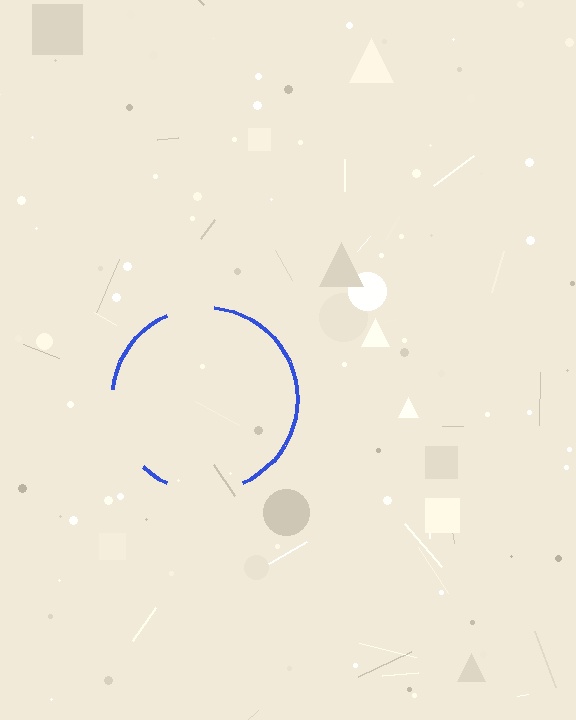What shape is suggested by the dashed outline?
The dashed outline suggests a circle.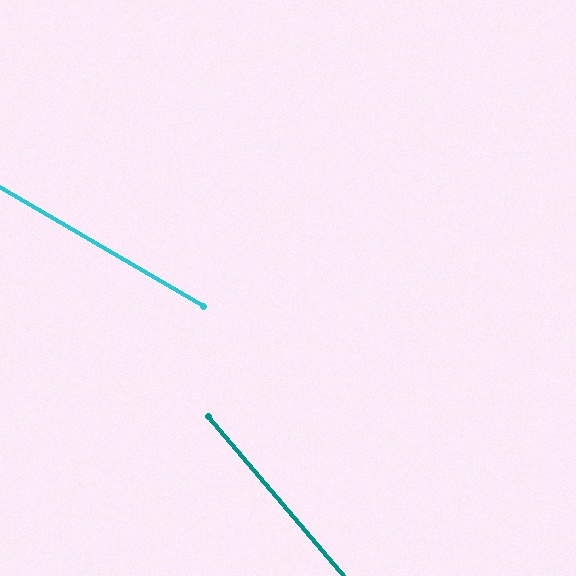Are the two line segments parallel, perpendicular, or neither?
Neither parallel nor perpendicular — they differ by about 20°.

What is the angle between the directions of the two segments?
Approximately 20 degrees.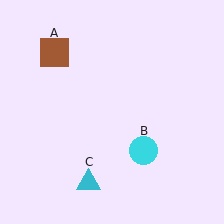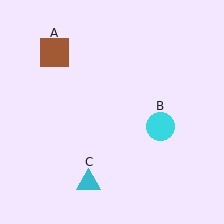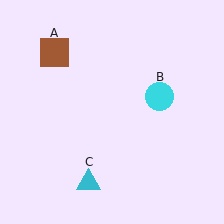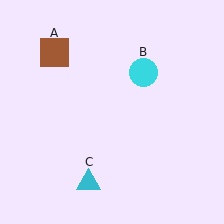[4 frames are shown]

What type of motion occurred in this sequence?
The cyan circle (object B) rotated counterclockwise around the center of the scene.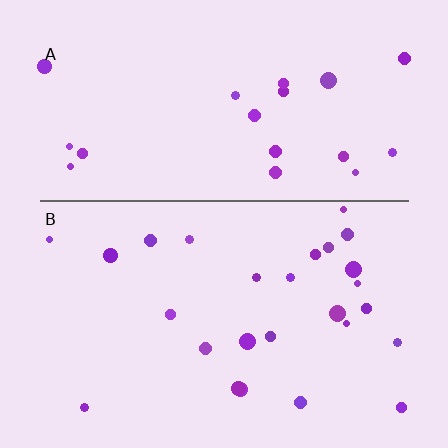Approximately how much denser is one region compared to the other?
Approximately 1.3× — region B over region A.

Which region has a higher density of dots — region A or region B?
B (the bottom).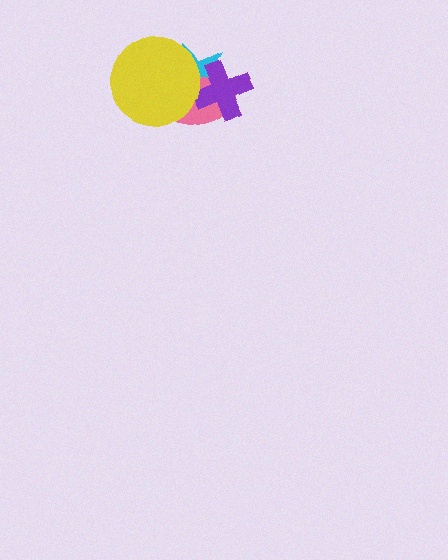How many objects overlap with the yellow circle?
2 objects overlap with the yellow circle.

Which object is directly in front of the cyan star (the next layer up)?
The pink ellipse is directly in front of the cyan star.